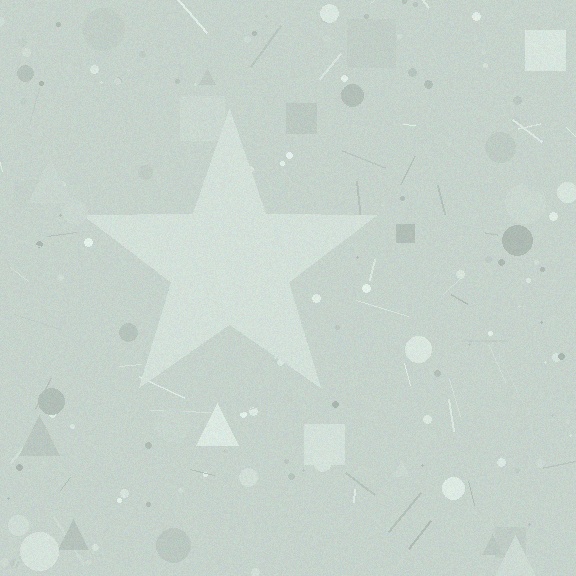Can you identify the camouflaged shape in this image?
The camouflaged shape is a star.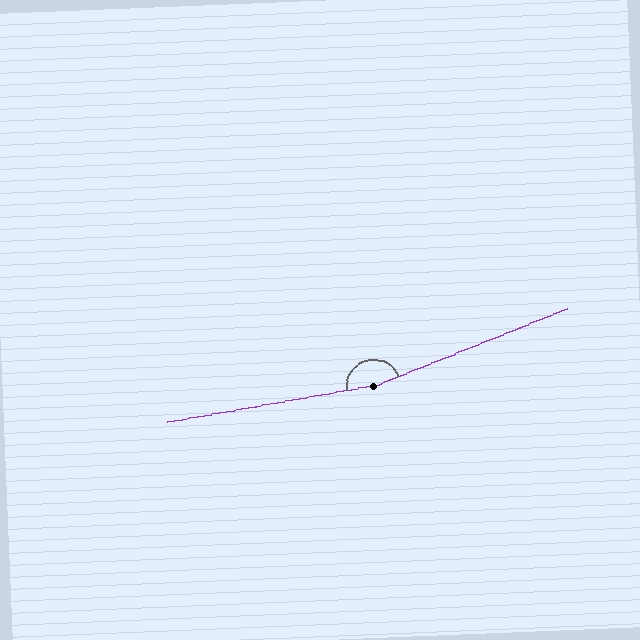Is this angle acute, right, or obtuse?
It is obtuse.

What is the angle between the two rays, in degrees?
Approximately 168 degrees.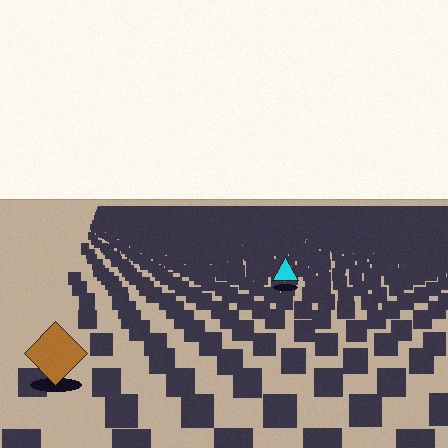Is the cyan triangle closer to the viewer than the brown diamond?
No. The brown diamond is closer — you can tell from the texture gradient: the ground texture is coarser near it.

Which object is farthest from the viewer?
The cyan triangle is farthest from the viewer. It appears smaller and the ground texture around it is denser.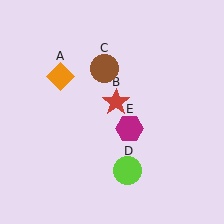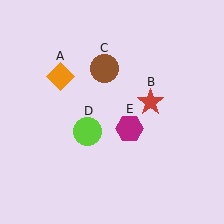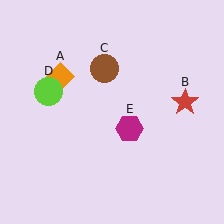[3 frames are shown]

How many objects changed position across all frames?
2 objects changed position: red star (object B), lime circle (object D).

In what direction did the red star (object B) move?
The red star (object B) moved right.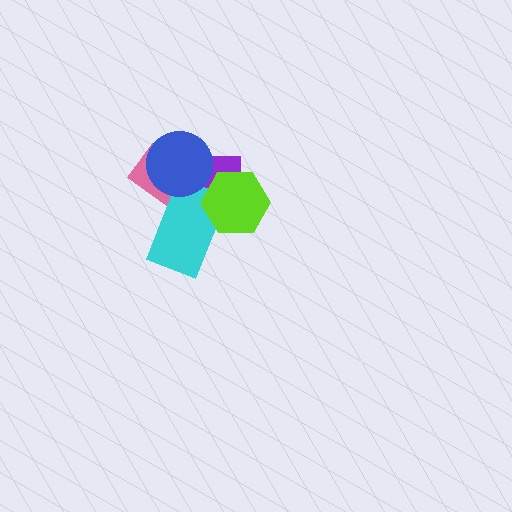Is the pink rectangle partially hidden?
Yes, it is partially covered by another shape.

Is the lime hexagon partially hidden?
No, no other shape covers it.